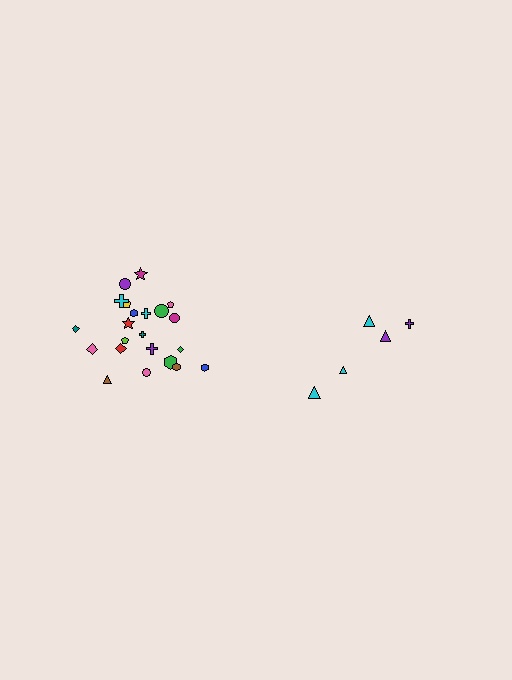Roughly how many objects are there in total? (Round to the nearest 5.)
Roughly 25 objects in total.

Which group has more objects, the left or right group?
The left group.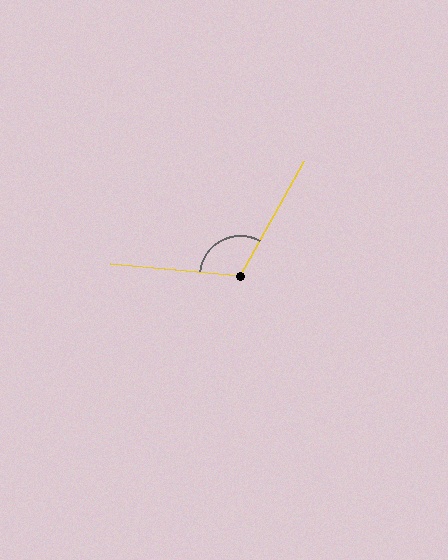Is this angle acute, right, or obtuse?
It is obtuse.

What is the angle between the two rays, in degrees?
Approximately 114 degrees.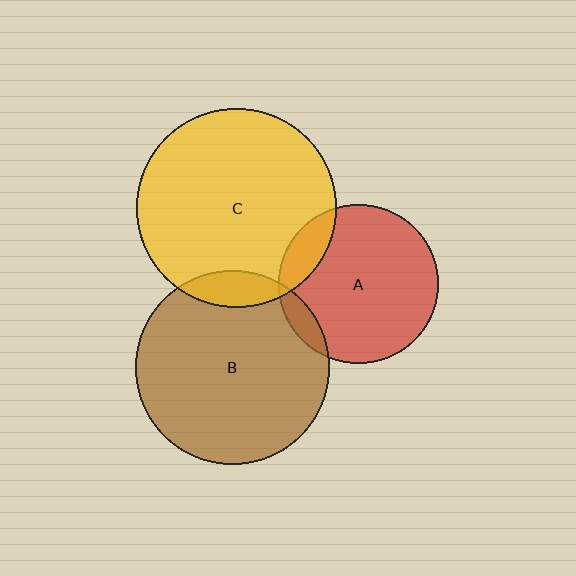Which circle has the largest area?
Circle C (yellow).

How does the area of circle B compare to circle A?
Approximately 1.5 times.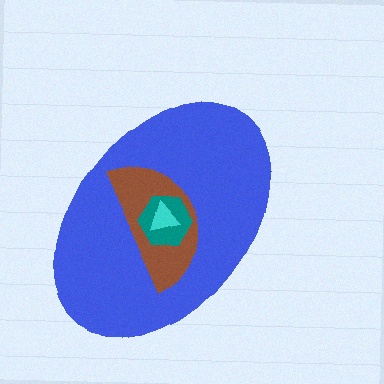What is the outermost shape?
The blue ellipse.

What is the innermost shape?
The cyan triangle.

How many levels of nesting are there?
4.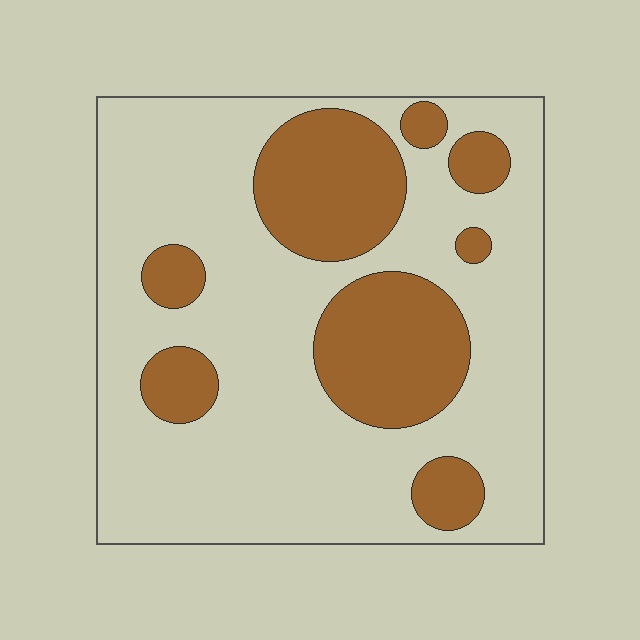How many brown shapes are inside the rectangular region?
8.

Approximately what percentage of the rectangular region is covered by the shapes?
Approximately 30%.